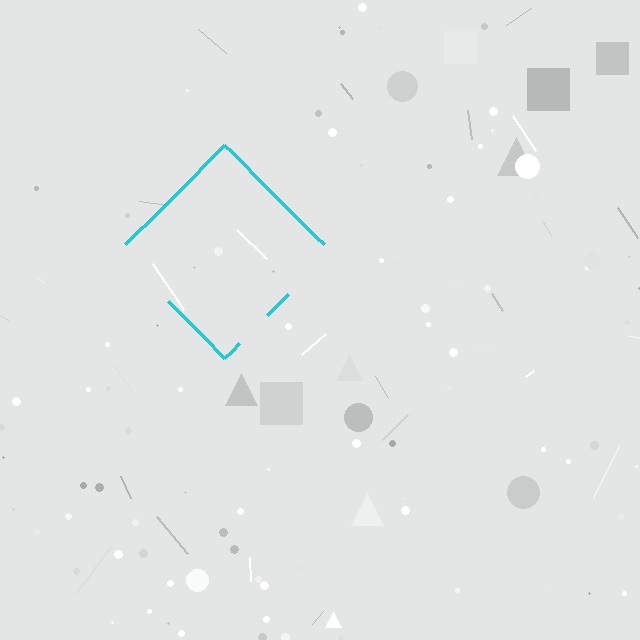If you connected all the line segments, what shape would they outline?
They would outline a diamond.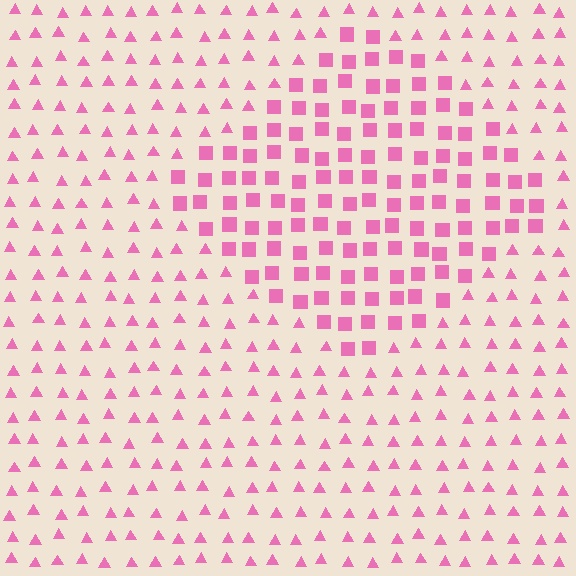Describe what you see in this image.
The image is filled with small pink elements arranged in a uniform grid. A diamond-shaped region contains squares, while the surrounding area contains triangles. The boundary is defined purely by the change in element shape.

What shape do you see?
I see a diamond.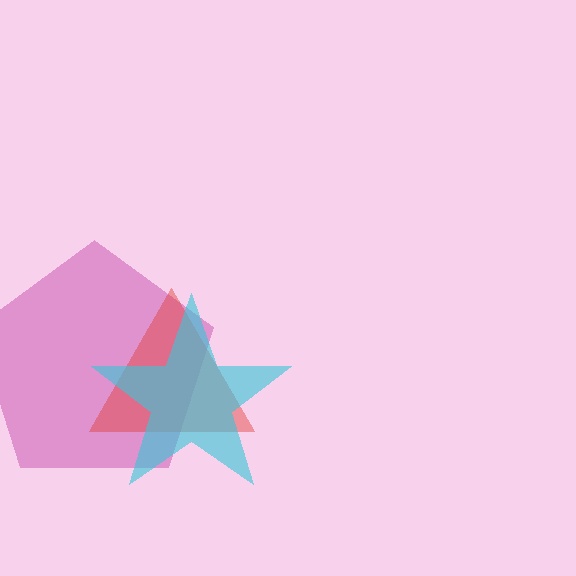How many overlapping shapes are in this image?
There are 3 overlapping shapes in the image.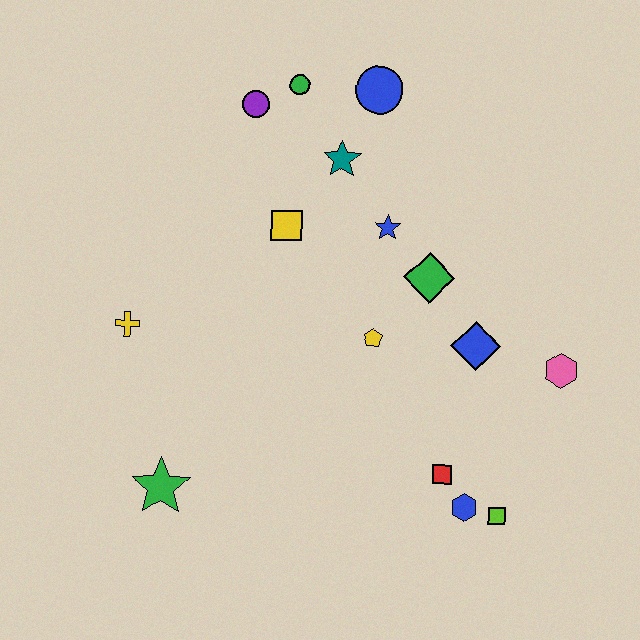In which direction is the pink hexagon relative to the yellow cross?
The pink hexagon is to the right of the yellow cross.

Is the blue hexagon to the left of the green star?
No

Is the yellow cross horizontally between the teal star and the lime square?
No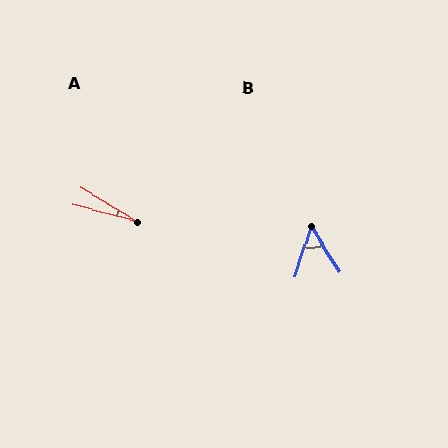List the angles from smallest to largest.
A (16°), B (52°).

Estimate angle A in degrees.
Approximately 16 degrees.